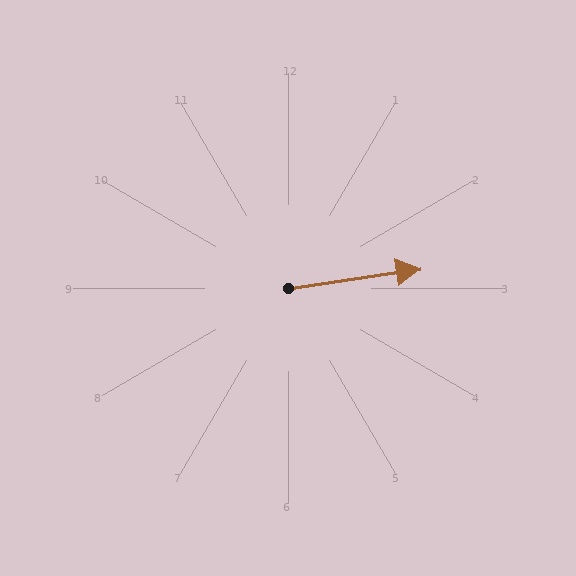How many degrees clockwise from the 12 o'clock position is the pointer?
Approximately 82 degrees.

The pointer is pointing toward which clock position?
Roughly 3 o'clock.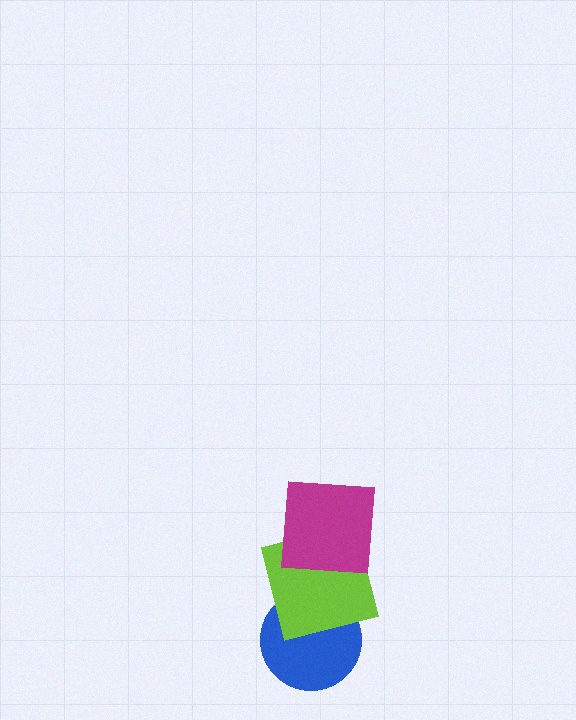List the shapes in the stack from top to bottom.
From top to bottom: the magenta square, the lime square, the blue circle.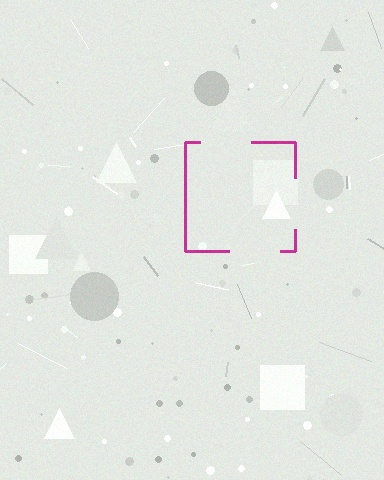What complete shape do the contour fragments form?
The contour fragments form a square.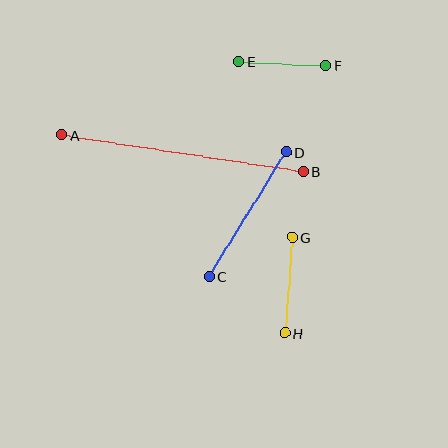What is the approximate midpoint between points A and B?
The midpoint is at approximately (183, 153) pixels.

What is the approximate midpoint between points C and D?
The midpoint is at approximately (247, 214) pixels.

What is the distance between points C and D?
The distance is approximately 146 pixels.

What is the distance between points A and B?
The distance is approximately 244 pixels.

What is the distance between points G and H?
The distance is approximately 96 pixels.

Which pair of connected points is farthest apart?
Points A and B are farthest apart.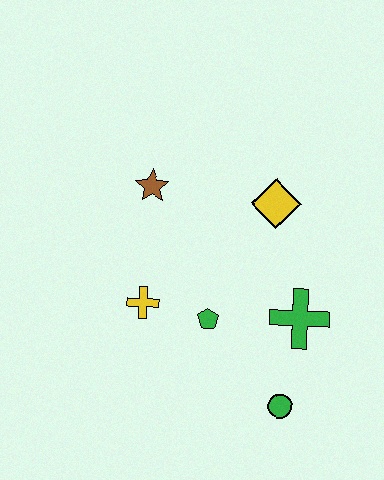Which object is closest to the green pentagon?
The yellow cross is closest to the green pentagon.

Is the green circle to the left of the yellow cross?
No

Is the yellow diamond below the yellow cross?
No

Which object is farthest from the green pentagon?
The brown star is farthest from the green pentagon.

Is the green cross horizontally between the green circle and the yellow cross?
No